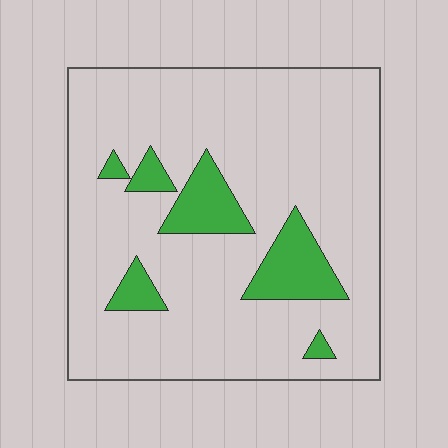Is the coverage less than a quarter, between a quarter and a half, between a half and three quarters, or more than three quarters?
Less than a quarter.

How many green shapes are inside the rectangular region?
6.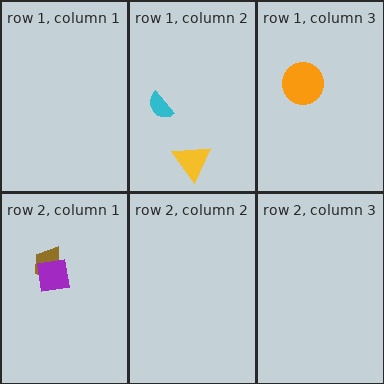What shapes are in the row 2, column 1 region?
The brown trapezoid, the purple square.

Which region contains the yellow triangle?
The row 1, column 2 region.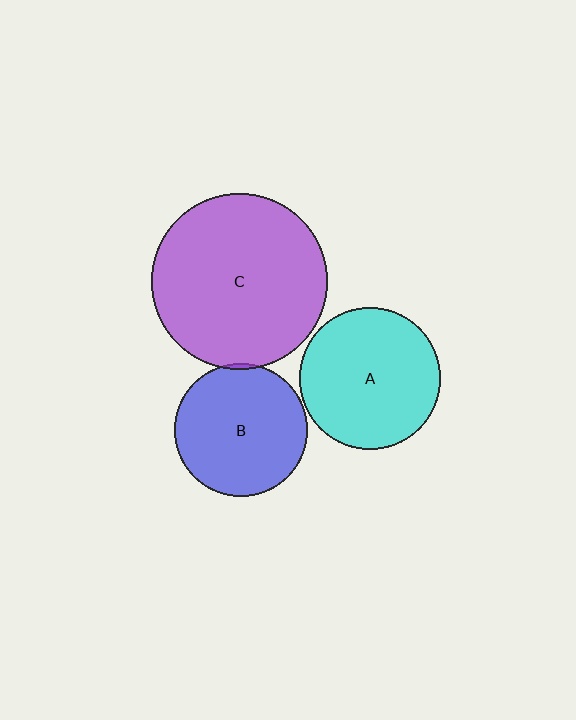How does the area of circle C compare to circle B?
Approximately 1.8 times.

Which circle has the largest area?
Circle C (purple).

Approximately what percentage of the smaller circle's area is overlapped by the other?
Approximately 5%.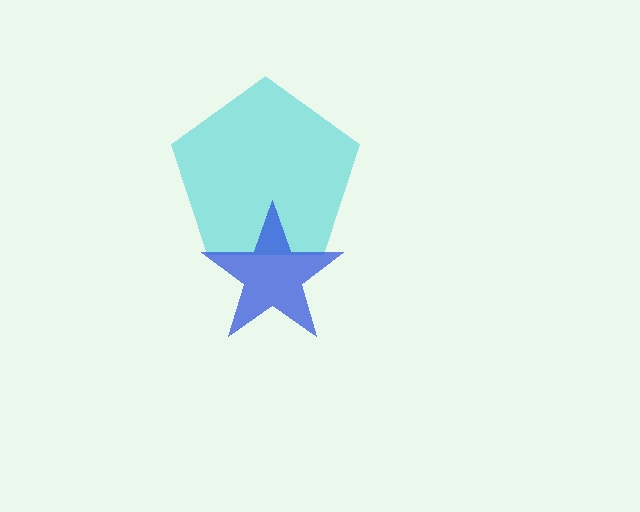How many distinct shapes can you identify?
There are 2 distinct shapes: a cyan pentagon, a blue star.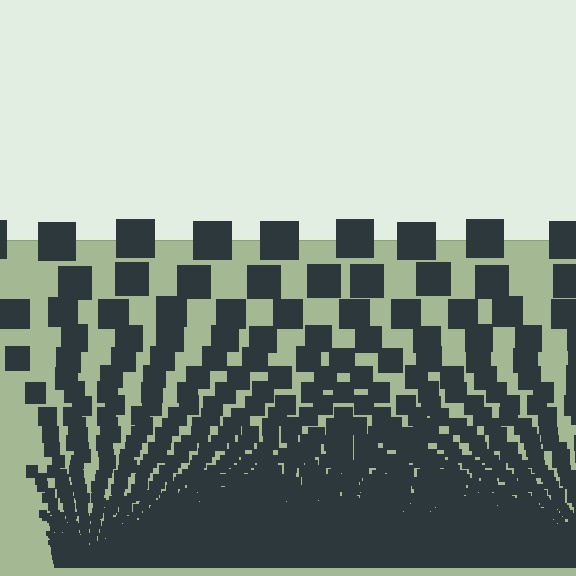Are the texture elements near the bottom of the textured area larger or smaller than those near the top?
Smaller. The gradient is inverted — elements near the bottom are smaller and denser.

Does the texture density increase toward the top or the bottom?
Density increases toward the bottom.